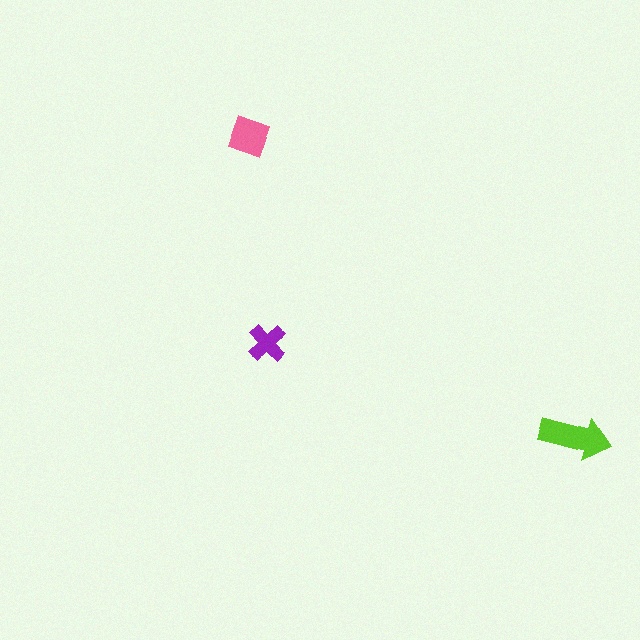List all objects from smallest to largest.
The purple cross, the pink square, the lime arrow.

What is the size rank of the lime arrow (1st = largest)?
1st.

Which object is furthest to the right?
The lime arrow is rightmost.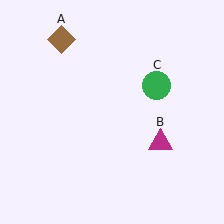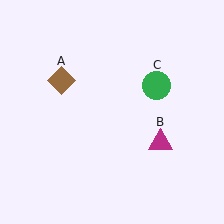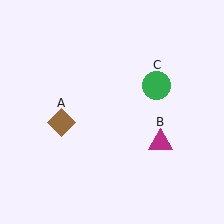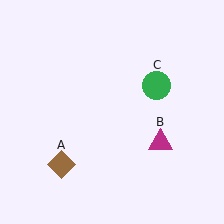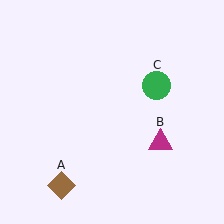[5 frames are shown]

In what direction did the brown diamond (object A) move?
The brown diamond (object A) moved down.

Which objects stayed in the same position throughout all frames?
Magenta triangle (object B) and green circle (object C) remained stationary.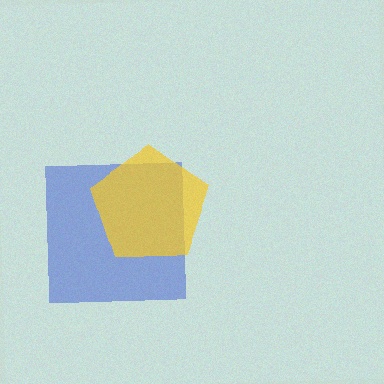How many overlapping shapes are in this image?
There are 2 overlapping shapes in the image.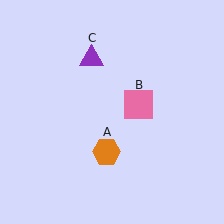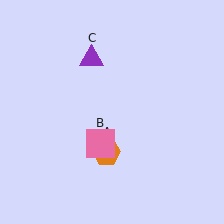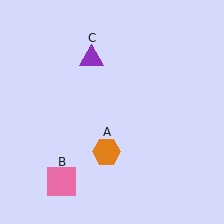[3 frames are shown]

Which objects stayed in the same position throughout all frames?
Orange hexagon (object A) and purple triangle (object C) remained stationary.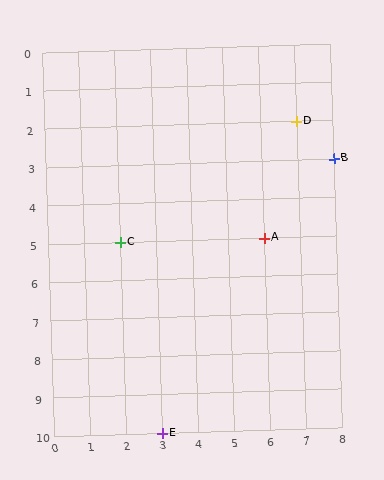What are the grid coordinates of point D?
Point D is at grid coordinates (7, 2).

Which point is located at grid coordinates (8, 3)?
Point B is at (8, 3).